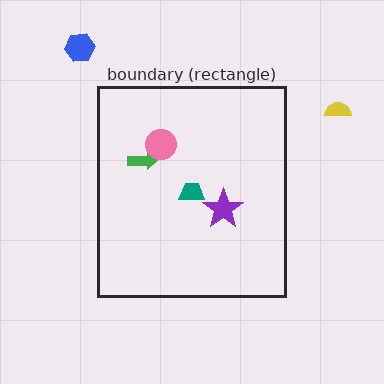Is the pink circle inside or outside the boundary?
Inside.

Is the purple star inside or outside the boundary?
Inside.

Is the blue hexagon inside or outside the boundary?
Outside.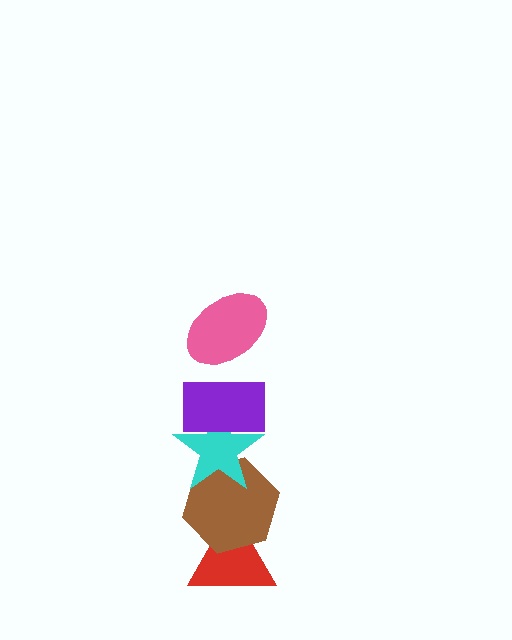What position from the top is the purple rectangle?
The purple rectangle is 2nd from the top.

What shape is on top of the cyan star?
The purple rectangle is on top of the cyan star.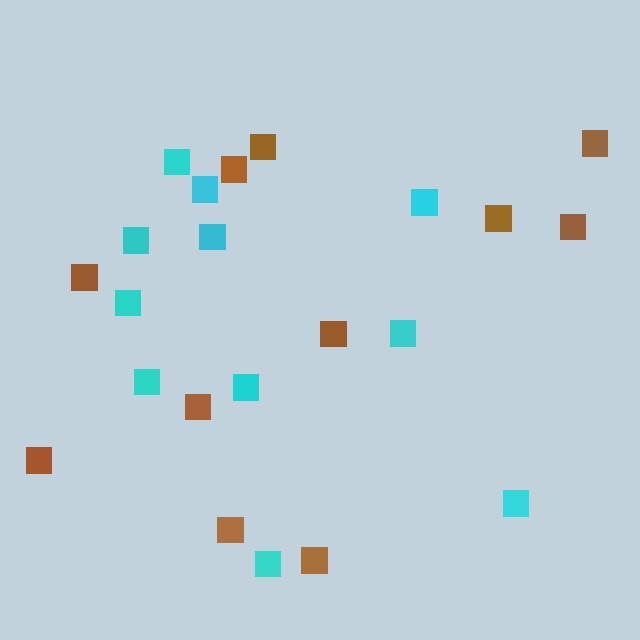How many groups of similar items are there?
There are 2 groups: one group of brown squares (11) and one group of cyan squares (11).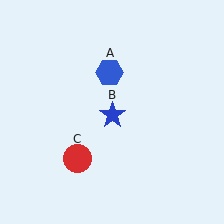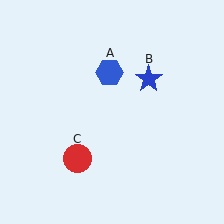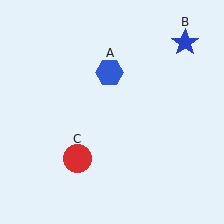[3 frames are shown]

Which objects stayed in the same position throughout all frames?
Blue hexagon (object A) and red circle (object C) remained stationary.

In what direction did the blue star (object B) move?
The blue star (object B) moved up and to the right.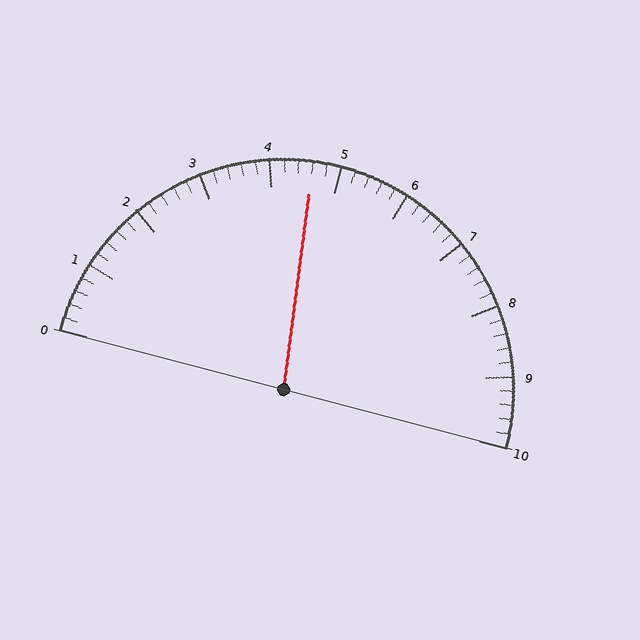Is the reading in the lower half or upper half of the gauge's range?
The reading is in the lower half of the range (0 to 10).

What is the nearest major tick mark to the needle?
The nearest major tick mark is 5.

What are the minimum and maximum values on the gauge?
The gauge ranges from 0 to 10.